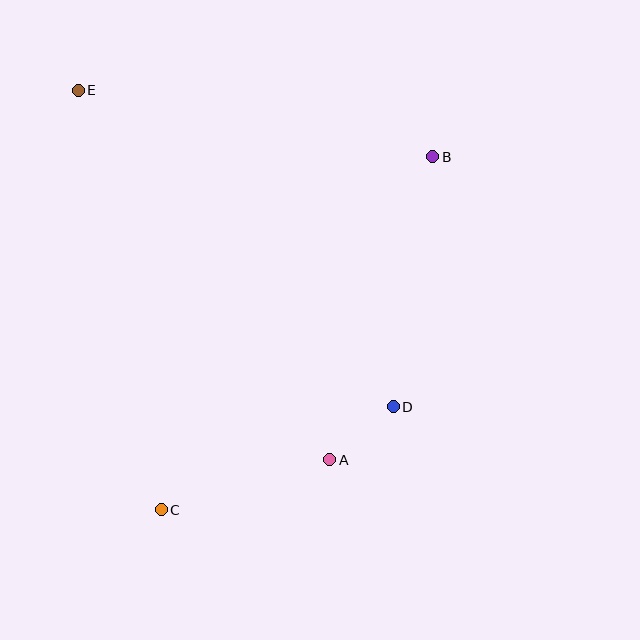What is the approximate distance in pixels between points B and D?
The distance between B and D is approximately 253 pixels.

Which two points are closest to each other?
Points A and D are closest to each other.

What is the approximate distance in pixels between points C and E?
The distance between C and E is approximately 428 pixels.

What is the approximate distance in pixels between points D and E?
The distance between D and E is approximately 447 pixels.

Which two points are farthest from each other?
Points A and E are farthest from each other.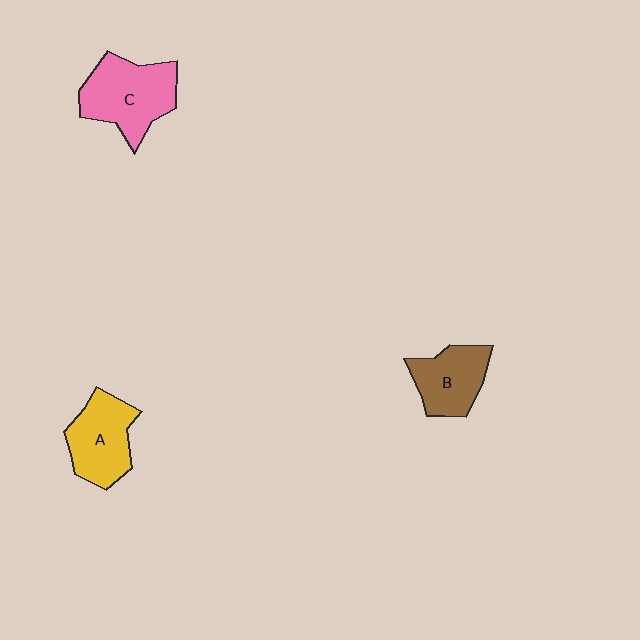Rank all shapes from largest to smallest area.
From largest to smallest: C (pink), A (yellow), B (brown).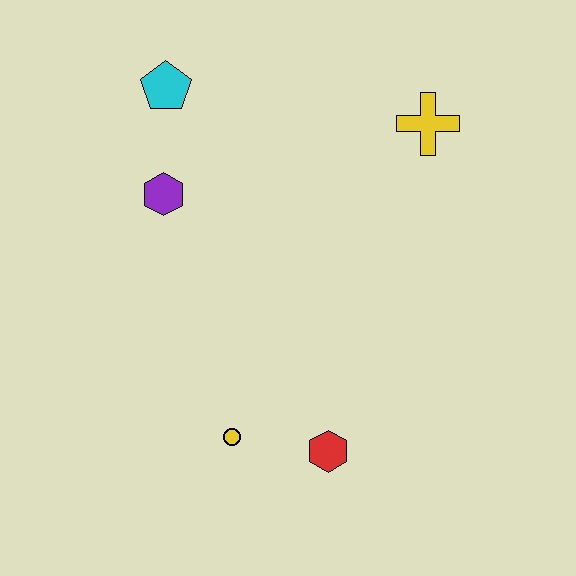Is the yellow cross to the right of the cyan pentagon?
Yes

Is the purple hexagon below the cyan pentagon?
Yes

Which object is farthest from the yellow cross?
The yellow circle is farthest from the yellow cross.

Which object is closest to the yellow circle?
The red hexagon is closest to the yellow circle.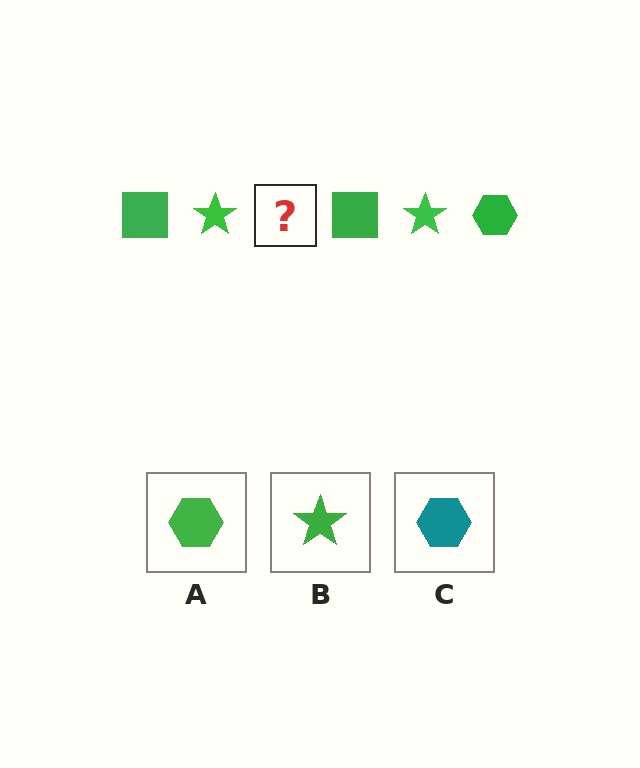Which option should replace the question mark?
Option A.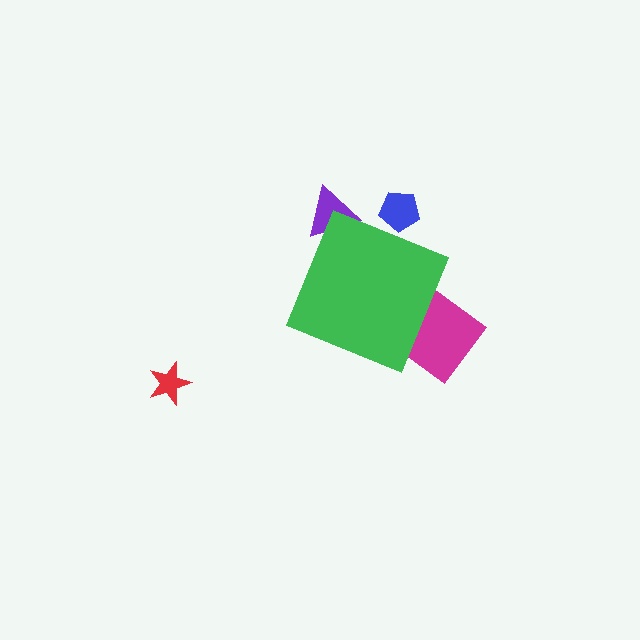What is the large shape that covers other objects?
A green diamond.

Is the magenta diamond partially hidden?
Yes, the magenta diamond is partially hidden behind the green diamond.